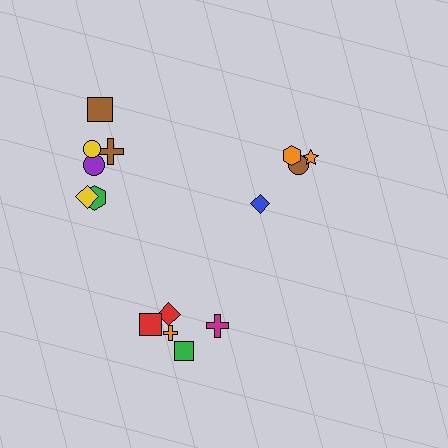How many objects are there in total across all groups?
There are 15 objects.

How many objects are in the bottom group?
There are 5 objects.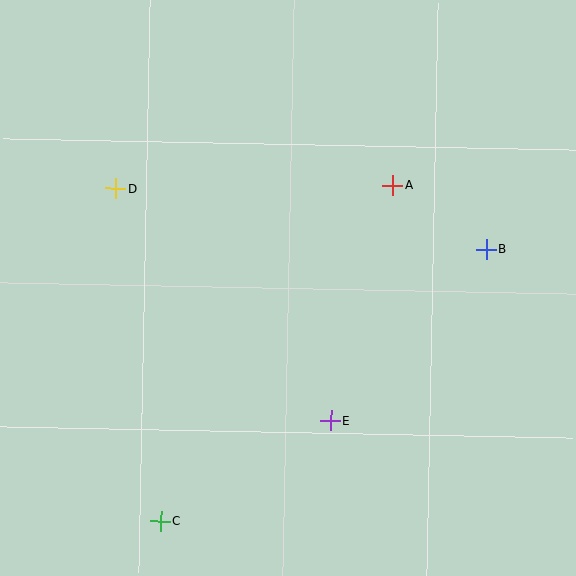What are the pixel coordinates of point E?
Point E is at (330, 420).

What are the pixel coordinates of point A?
Point A is at (393, 185).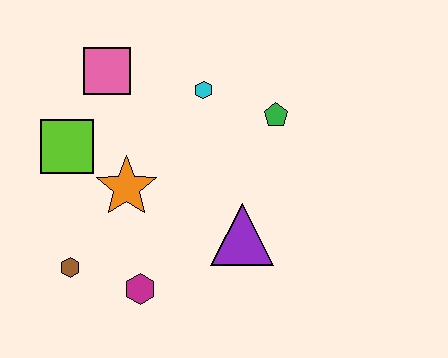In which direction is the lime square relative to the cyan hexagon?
The lime square is to the left of the cyan hexagon.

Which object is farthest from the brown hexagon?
The green pentagon is farthest from the brown hexagon.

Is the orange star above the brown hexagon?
Yes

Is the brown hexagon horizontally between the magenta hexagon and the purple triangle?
No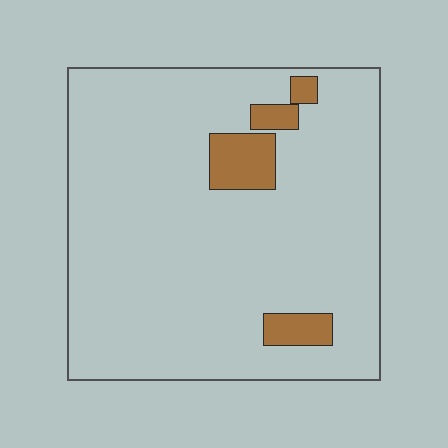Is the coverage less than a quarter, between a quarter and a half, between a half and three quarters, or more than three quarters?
Less than a quarter.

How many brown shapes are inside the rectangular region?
4.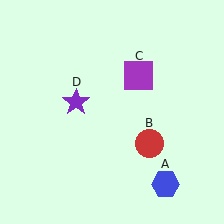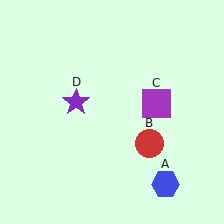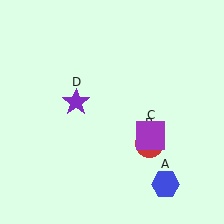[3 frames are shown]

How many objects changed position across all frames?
1 object changed position: purple square (object C).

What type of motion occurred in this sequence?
The purple square (object C) rotated clockwise around the center of the scene.